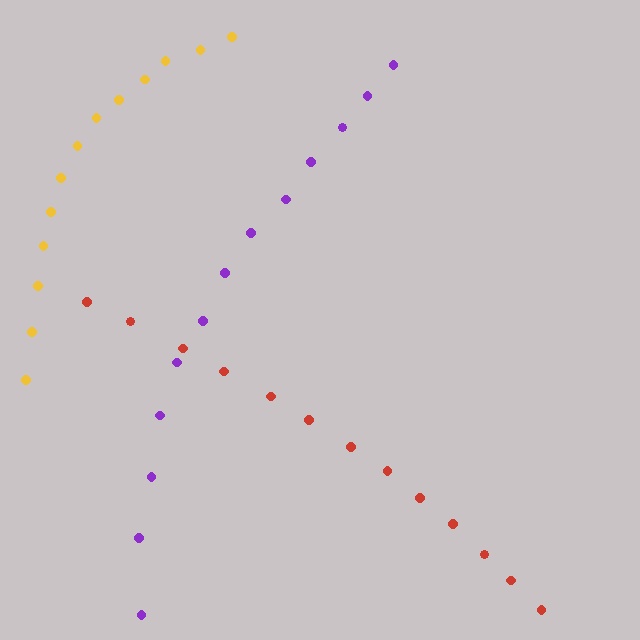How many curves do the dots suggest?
There are 3 distinct paths.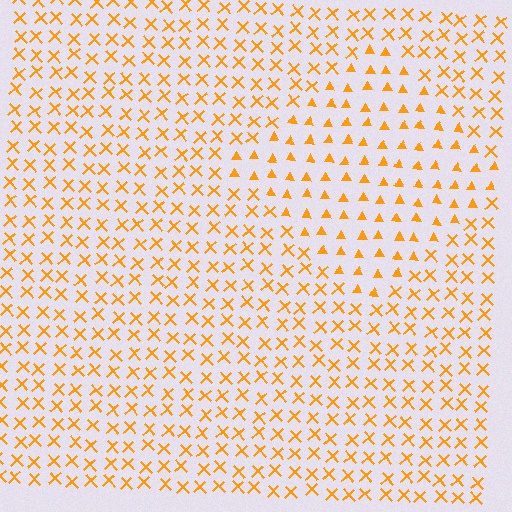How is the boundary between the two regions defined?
The boundary is defined by a change in element shape: triangles inside vs. X marks outside. All elements share the same color and spacing.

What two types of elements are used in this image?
The image uses triangles inside the diamond region and X marks outside it.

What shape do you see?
I see a diamond.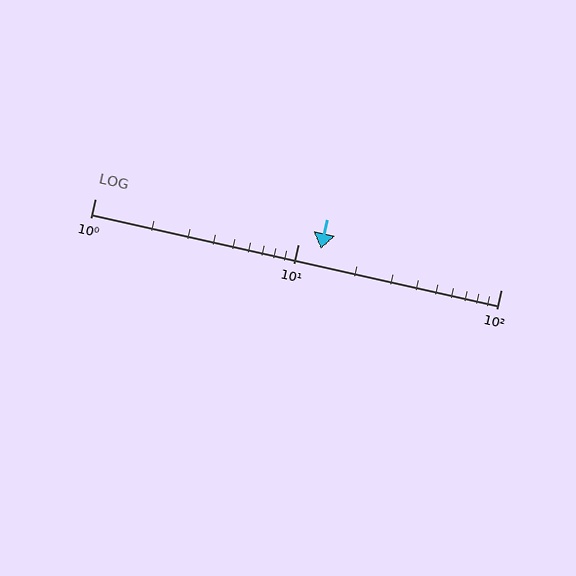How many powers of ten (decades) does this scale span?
The scale spans 2 decades, from 1 to 100.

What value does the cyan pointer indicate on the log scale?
The pointer indicates approximately 13.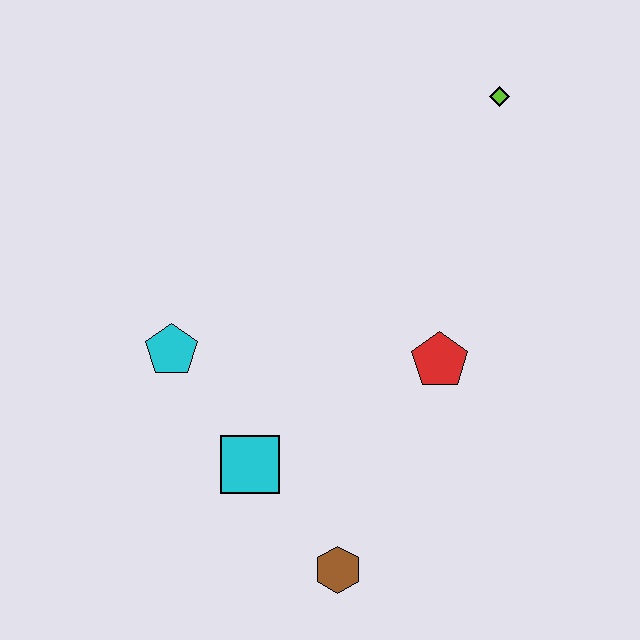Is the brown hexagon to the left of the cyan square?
No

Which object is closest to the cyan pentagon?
The cyan square is closest to the cyan pentagon.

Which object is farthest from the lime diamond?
The brown hexagon is farthest from the lime diamond.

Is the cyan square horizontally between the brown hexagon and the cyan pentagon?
Yes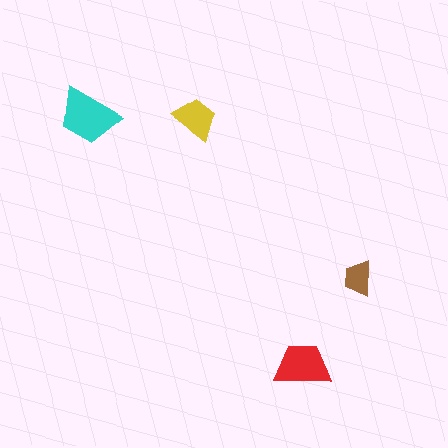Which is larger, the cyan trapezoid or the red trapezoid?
The cyan one.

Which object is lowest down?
The red trapezoid is bottommost.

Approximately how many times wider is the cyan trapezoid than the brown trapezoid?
About 1.5 times wider.